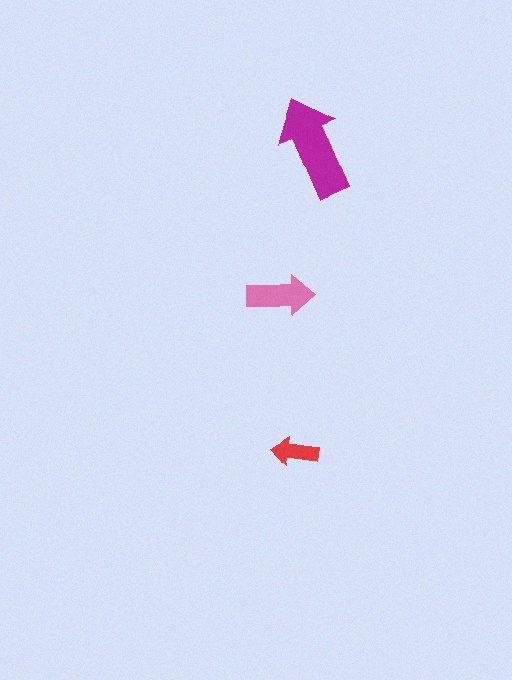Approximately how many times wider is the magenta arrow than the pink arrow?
About 1.5 times wider.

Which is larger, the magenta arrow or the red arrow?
The magenta one.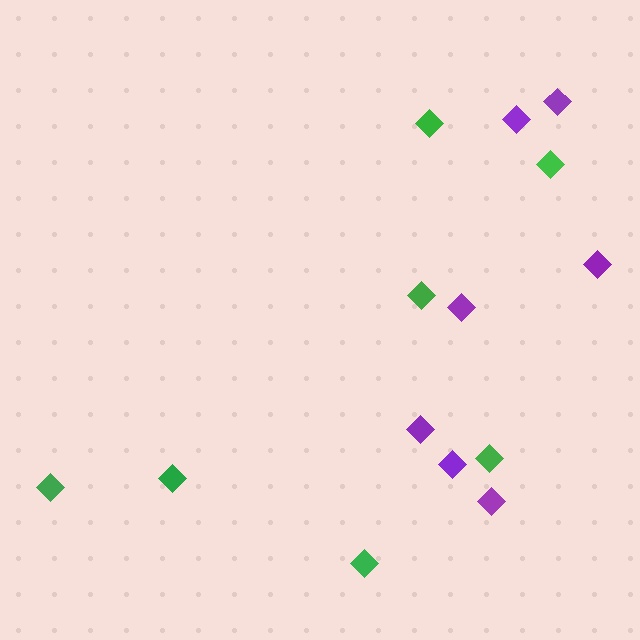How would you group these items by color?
There are 2 groups: one group of green diamonds (7) and one group of purple diamonds (7).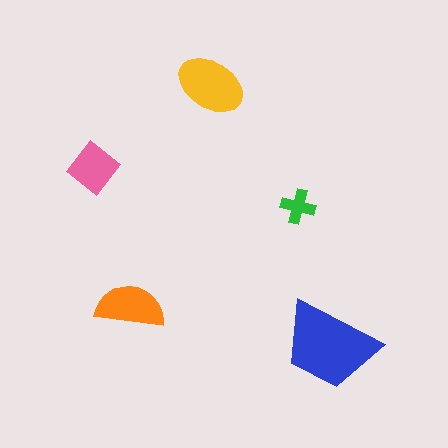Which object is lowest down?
The blue trapezoid is bottommost.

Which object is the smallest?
The green cross.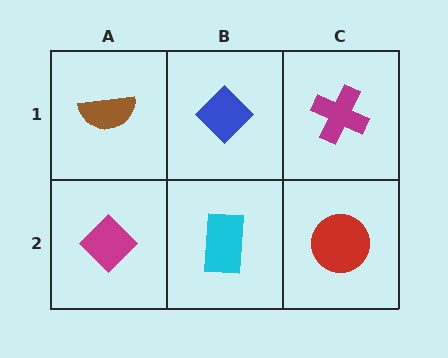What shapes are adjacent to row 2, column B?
A blue diamond (row 1, column B), a magenta diamond (row 2, column A), a red circle (row 2, column C).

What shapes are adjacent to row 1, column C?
A red circle (row 2, column C), a blue diamond (row 1, column B).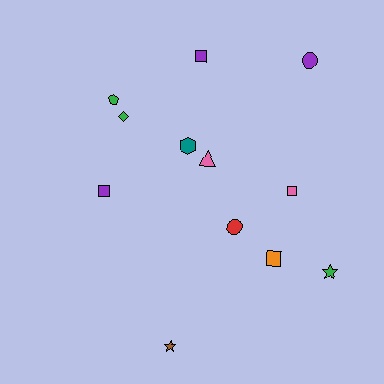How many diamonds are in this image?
There is 1 diamond.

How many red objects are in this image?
There is 1 red object.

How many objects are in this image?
There are 12 objects.